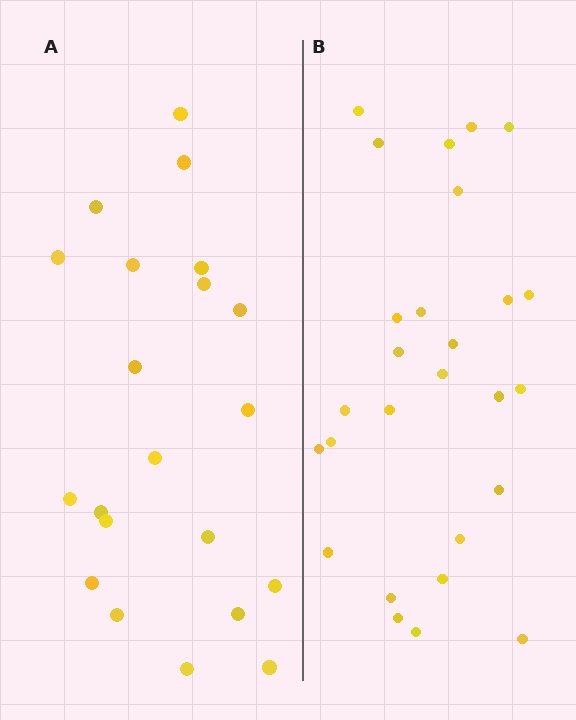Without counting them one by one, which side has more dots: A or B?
Region B (the right region) has more dots.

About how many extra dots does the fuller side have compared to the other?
Region B has about 6 more dots than region A.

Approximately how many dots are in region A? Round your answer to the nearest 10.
About 20 dots. (The exact count is 21, which rounds to 20.)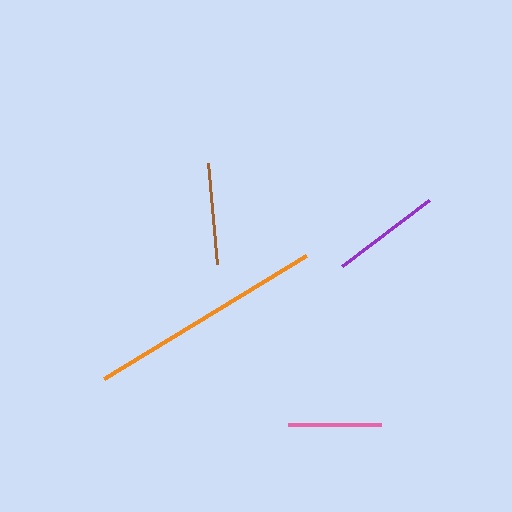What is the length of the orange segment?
The orange segment is approximately 237 pixels long.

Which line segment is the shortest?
The pink line is the shortest at approximately 93 pixels.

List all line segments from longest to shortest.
From longest to shortest: orange, purple, brown, pink.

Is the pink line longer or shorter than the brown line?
The brown line is longer than the pink line.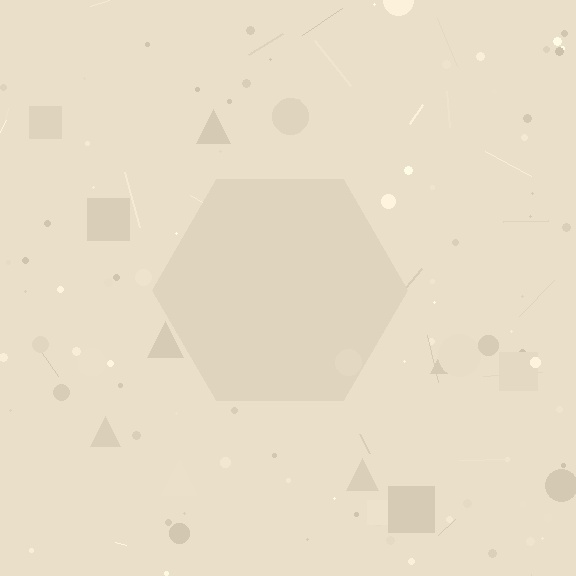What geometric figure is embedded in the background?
A hexagon is embedded in the background.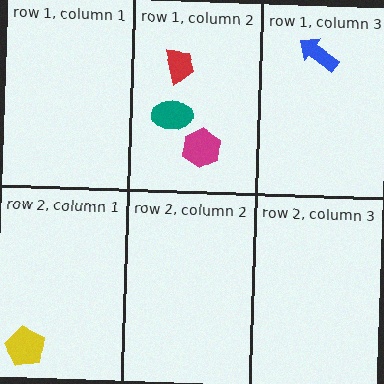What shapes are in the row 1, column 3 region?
The blue arrow.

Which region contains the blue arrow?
The row 1, column 3 region.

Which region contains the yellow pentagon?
The row 2, column 1 region.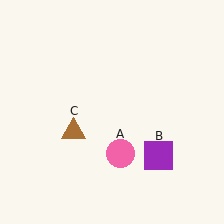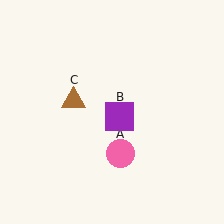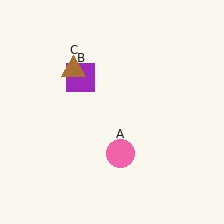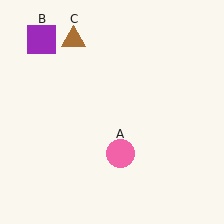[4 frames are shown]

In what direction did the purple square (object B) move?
The purple square (object B) moved up and to the left.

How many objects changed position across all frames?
2 objects changed position: purple square (object B), brown triangle (object C).